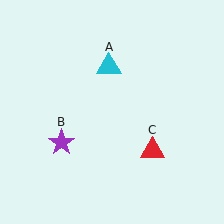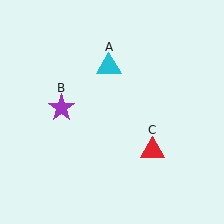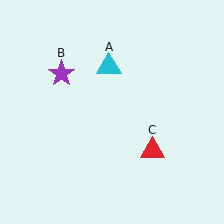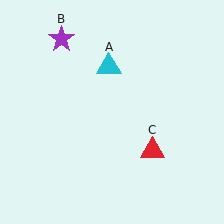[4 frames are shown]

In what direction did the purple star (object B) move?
The purple star (object B) moved up.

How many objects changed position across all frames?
1 object changed position: purple star (object B).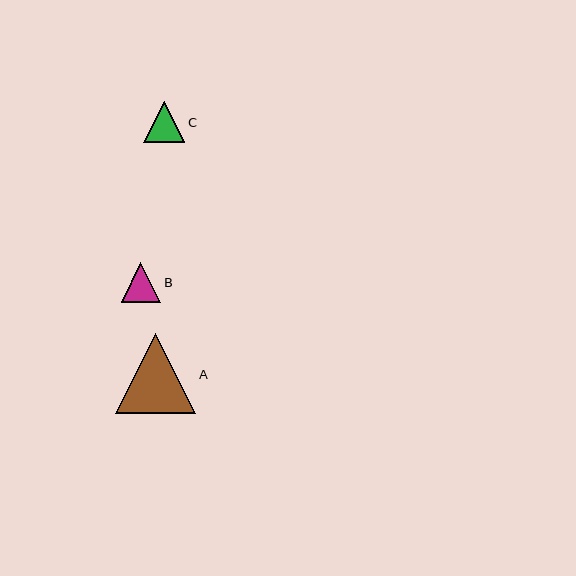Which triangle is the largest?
Triangle A is the largest with a size of approximately 81 pixels.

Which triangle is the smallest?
Triangle B is the smallest with a size of approximately 40 pixels.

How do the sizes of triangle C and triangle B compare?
Triangle C and triangle B are approximately the same size.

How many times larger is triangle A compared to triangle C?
Triangle A is approximately 1.9 times the size of triangle C.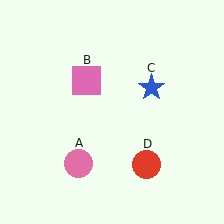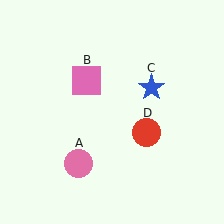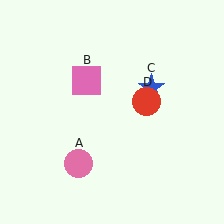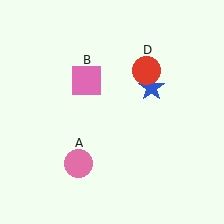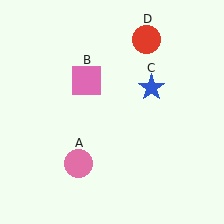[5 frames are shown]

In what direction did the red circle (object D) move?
The red circle (object D) moved up.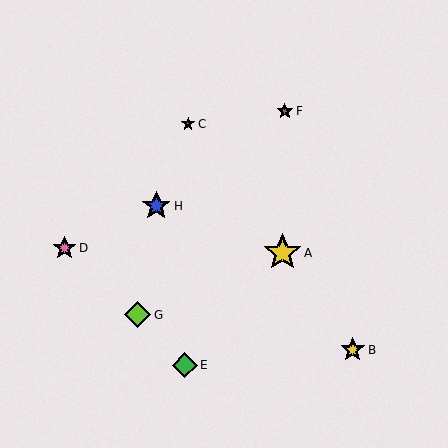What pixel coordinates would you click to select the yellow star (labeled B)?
Click at (353, 350) to select the yellow star B.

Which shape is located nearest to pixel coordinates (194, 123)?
The red star (labeled C) at (188, 124) is nearest to that location.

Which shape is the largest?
The yellow star (labeled A) is the largest.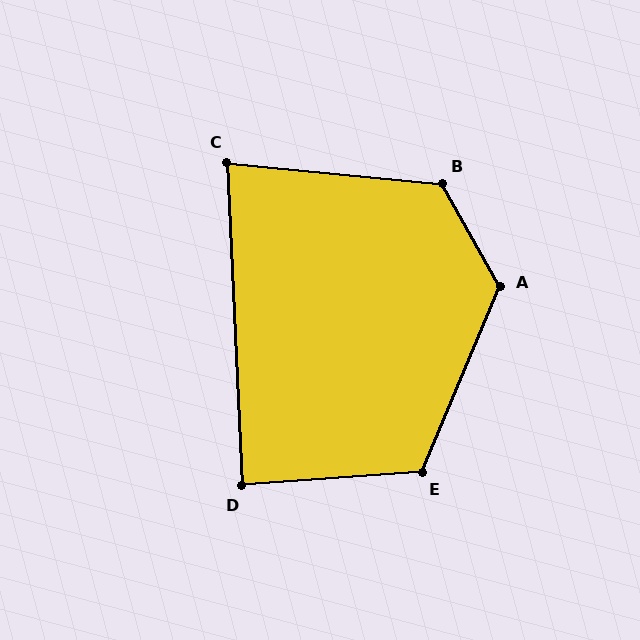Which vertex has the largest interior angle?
A, at approximately 128 degrees.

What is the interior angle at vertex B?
Approximately 125 degrees (obtuse).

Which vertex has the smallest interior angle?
C, at approximately 82 degrees.